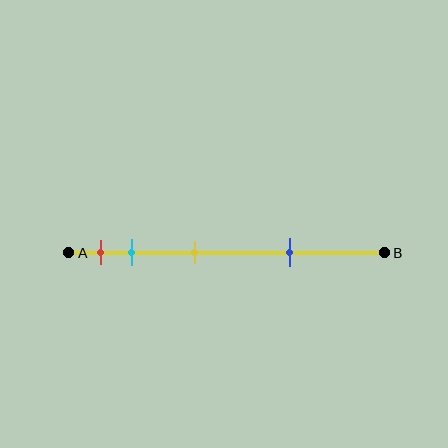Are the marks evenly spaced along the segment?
No, the marks are not evenly spaced.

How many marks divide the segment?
There are 4 marks dividing the segment.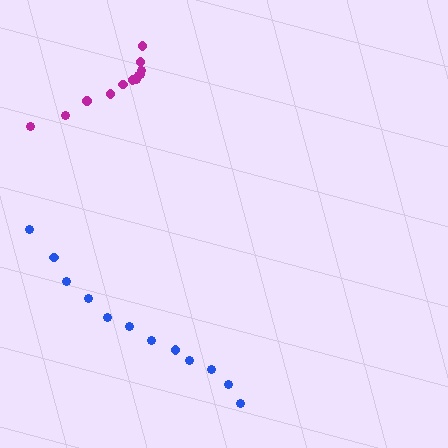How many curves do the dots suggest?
There are 2 distinct paths.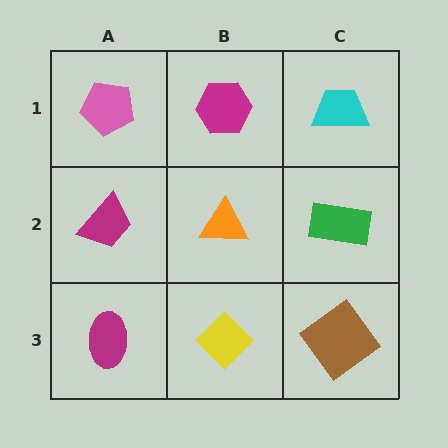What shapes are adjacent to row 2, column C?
A cyan trapezoid (row 1, column C), a brown diamond (row 3, column C), an orange triangle (row 2, column B).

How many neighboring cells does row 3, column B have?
3.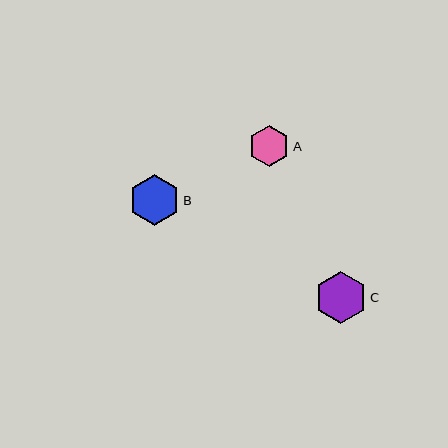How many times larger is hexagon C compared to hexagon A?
Hexagon C is approximately 1.3 times the size of hexagon A.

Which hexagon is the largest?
Hexagon C is the largest with a size of approximately 52 pixels.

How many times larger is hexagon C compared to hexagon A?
Hexagon C is approximately 1.3 times the size of hexagon A.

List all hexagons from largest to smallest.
From largest to smallest: C, B, A.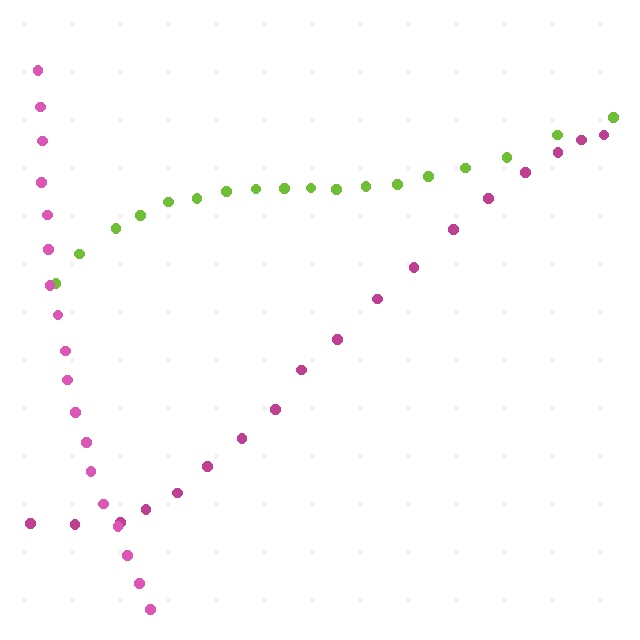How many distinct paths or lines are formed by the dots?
There are 3 distinct paths.